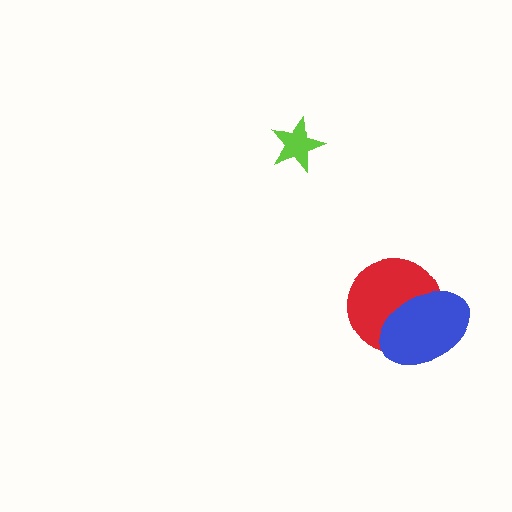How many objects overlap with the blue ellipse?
1 object overlaps with the blue ellipse.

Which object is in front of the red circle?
The blue ellipse is in front of the red circle.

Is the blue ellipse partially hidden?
No, no other shape covers it.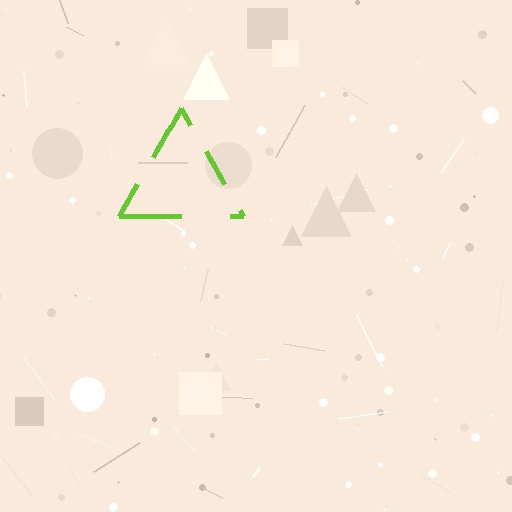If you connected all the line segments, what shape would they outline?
They would outline a triangle.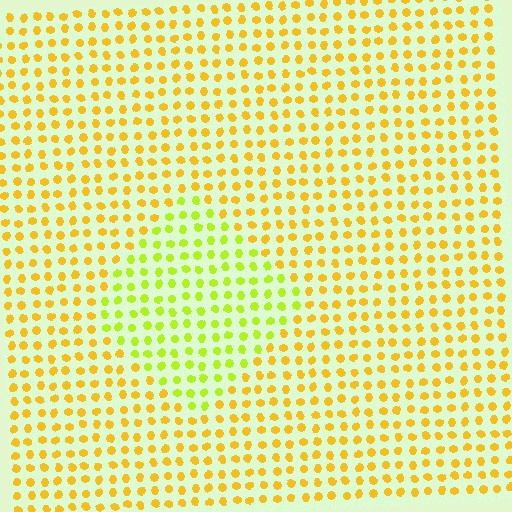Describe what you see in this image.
The image is filled with small yellow elements in a uniform arrangement. A diamond-shaped region is visible where the elements are tinted to a slightly different hue, forming a subtle color boundary.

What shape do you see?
I see a diamond.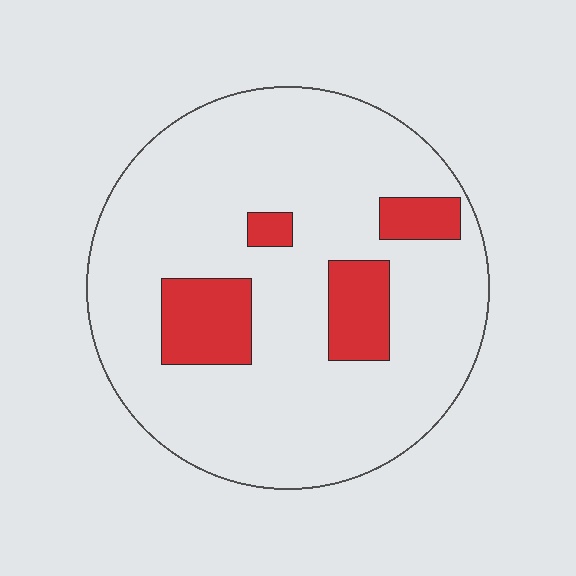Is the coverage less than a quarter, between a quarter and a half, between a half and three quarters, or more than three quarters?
Less than a quarter.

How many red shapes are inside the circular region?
4.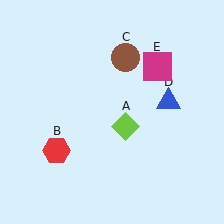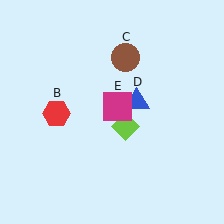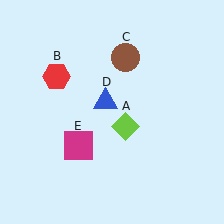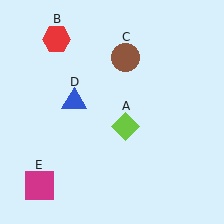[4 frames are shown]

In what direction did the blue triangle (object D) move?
The blue triangle (object D) moved left.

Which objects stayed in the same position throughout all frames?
Lime diamond (object A) and brown circle (object C) remained stationary.